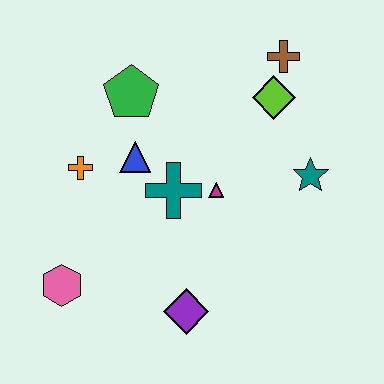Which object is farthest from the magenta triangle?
The pink hexagon is farthest from the magenta triangle.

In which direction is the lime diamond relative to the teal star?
The lime diamond is above the teal star.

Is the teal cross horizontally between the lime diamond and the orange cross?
Yes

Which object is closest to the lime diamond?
The brown cross is closest to the lime diamond.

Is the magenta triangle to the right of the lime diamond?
No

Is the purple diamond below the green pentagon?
Yes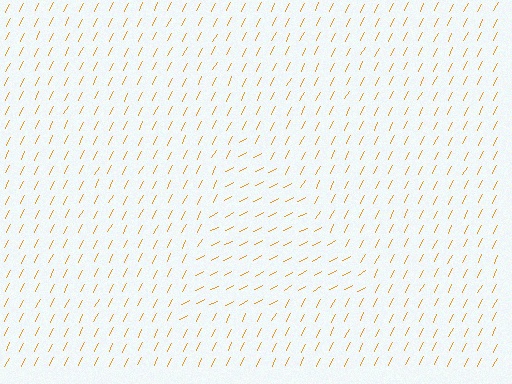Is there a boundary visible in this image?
Yes, there is a texture boundary formed by a change in line orientation.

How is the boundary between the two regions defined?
The boundary is defined purely by a change in line orientation (approximately 36 degrees difference). All lines are the same color and thickness.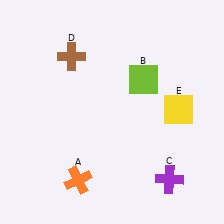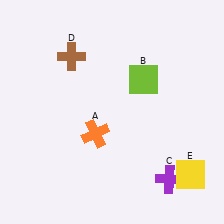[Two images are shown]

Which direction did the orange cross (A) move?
The orange cross (A) moved up.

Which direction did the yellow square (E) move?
The yellow square (E) moved down.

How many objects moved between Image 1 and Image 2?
2 objects moved between the two images.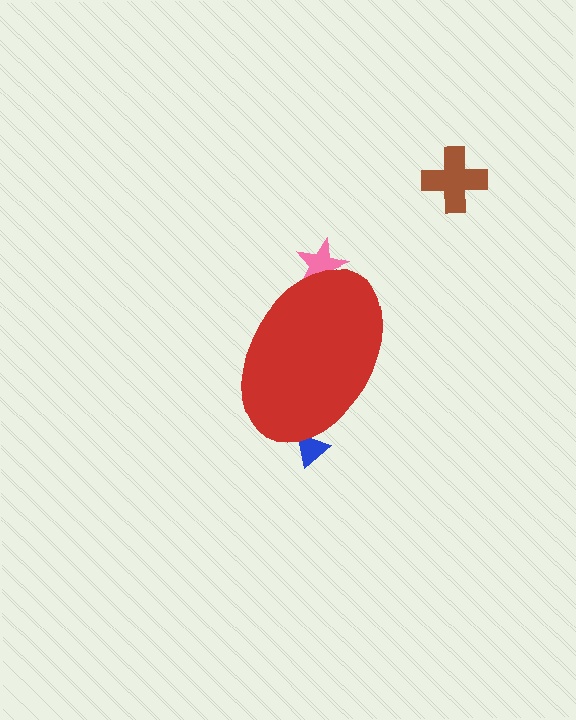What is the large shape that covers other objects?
A red ellipse.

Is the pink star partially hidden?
Yes, the pink star is partially hidden behind the red ellipse.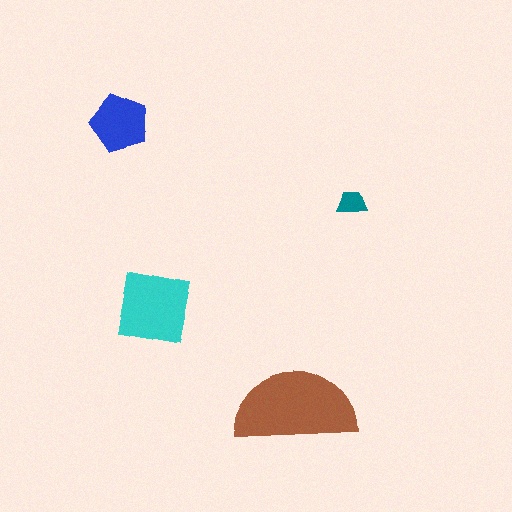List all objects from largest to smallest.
The brown semicircle, the cyan square, the blue pentagon, the teal trapezoid.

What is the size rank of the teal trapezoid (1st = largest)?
4th.